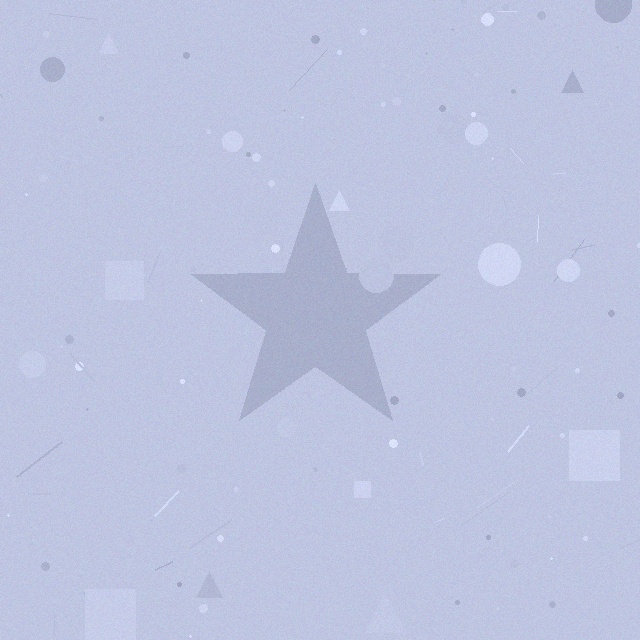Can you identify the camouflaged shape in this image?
The camouflaged shape is a star.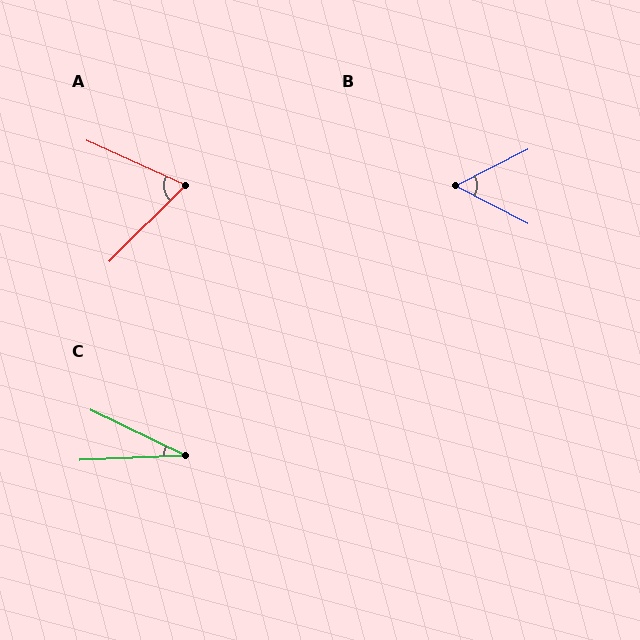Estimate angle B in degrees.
Approximately 54 degrees.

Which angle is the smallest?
C, at approximately 28 degrees.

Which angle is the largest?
A, at approximately 69 degrees.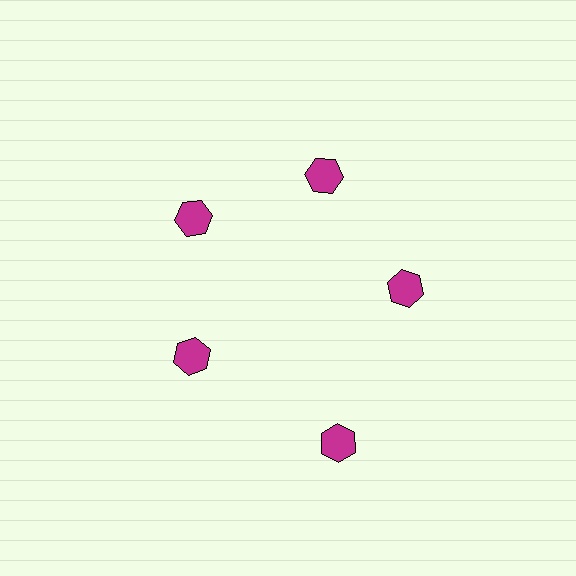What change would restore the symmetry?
The symmetry would be restored by moving it inward, back onto the ring so that all 5 hexagons sit at equal angles and equal distance from the center.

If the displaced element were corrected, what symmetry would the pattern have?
It would have 5-fold rotational symmetry — the pattern would map onto itself every 72 degrees.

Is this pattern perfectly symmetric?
No. The 5 magenta hexagons are arranged in a ring, but one element near the 5 o'clock position is pushed outward from the center, breaking the 5-fold rotational symmetry.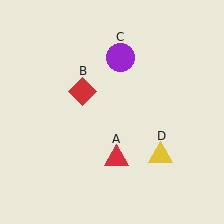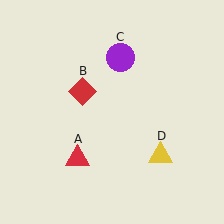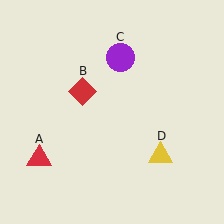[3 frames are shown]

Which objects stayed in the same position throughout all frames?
Red diamond (object B) and purple circle (object C) and yellow triangle (object D) remained stationary.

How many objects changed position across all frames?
1 object changed position: red triangle (object A).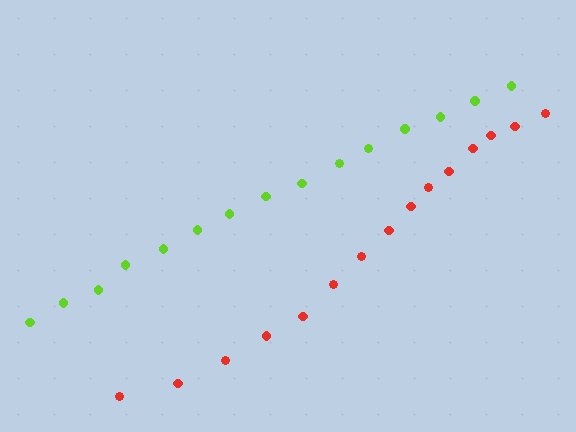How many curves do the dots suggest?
There are 2 distinct paths.